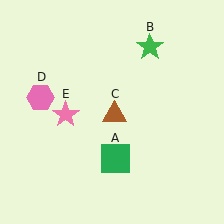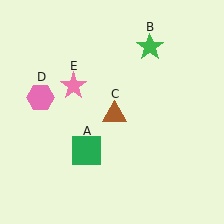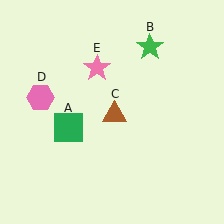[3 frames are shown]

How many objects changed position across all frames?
2 objects changed position: green square (object A), pink star (object E).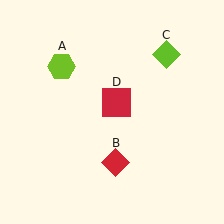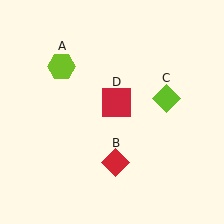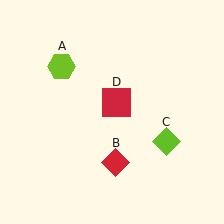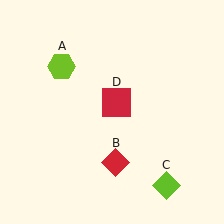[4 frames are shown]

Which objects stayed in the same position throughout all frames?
Lime hexagon (object A) and red diamond (object B) and red square (object D) remained stationary.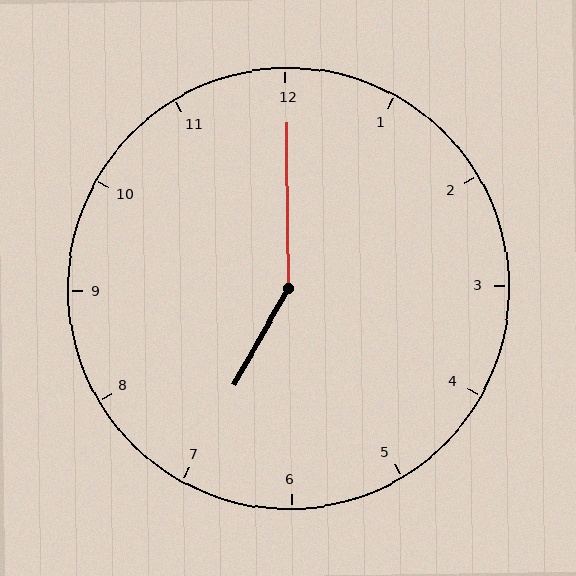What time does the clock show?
7:00.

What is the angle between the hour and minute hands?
Approximately 150 degrees.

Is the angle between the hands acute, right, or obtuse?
It is obtuse.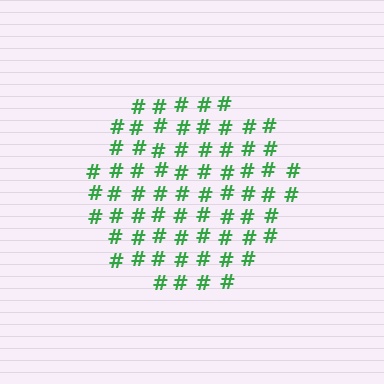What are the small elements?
The small elements are hash symbols.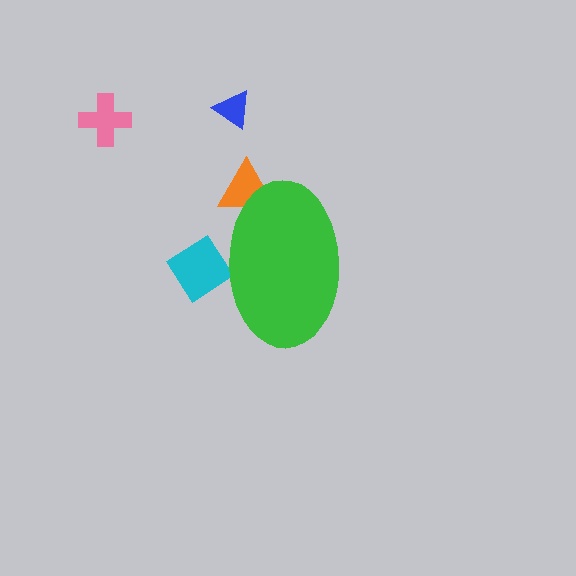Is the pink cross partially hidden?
No, the pink cross is fully visible.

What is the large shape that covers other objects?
A green ellipse.